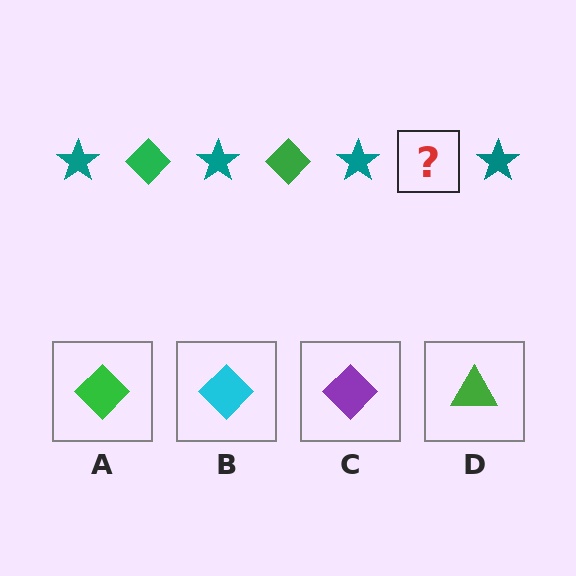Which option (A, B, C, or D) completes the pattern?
A.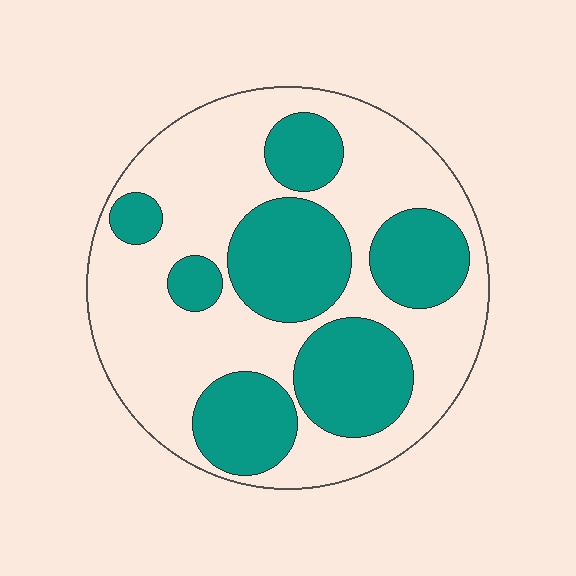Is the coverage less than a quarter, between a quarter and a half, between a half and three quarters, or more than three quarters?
Between a quarter and a half.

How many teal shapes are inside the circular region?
7.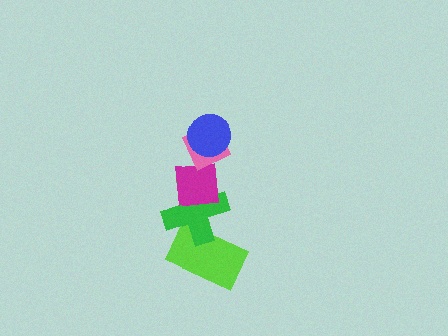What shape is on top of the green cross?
The magenta square is on top of the green cross.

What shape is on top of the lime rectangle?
The green cross is on top of the lime rectangle.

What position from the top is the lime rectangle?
The lime rectangle is 5th from the top.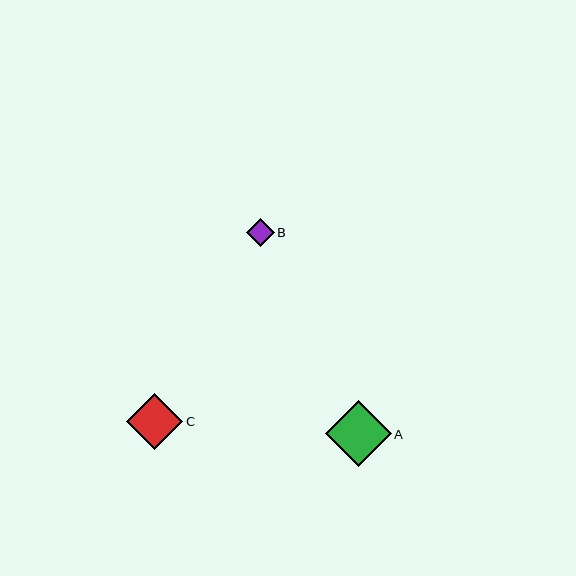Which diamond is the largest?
Diamond A is the largest with a size of approximately 66 pixels.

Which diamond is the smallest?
Diamond B is the smallest with a size of approximately 28 pixels.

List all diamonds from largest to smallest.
From largest to smallest: A, C, B.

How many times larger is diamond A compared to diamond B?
Diamond A is approximately 2.4 times the size of diamond B.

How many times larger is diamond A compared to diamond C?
Diamond A is approximately 1.2 times the size of diamond C.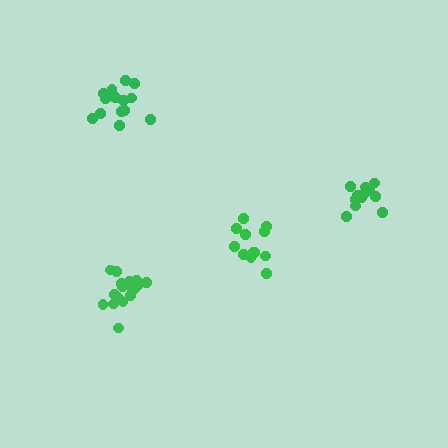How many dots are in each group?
Group 1: 15 dots, Group 2: 13 dots, Group 3: 17 dots, Group 4: 12 dots (57 total).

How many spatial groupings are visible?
There are 4 spatial groupings.